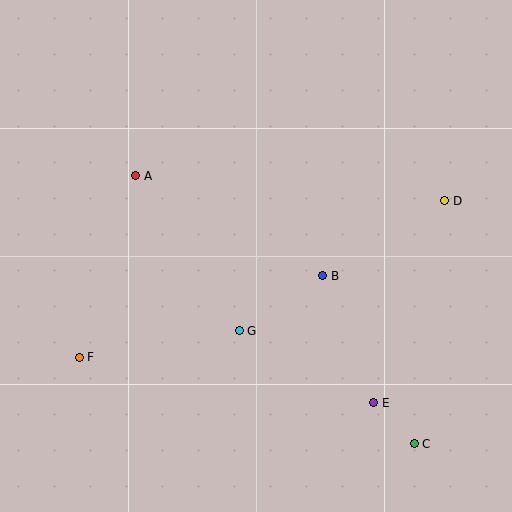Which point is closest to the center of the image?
Point B at (323, 276) is closest to the center.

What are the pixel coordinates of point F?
Point F is at (79, 357).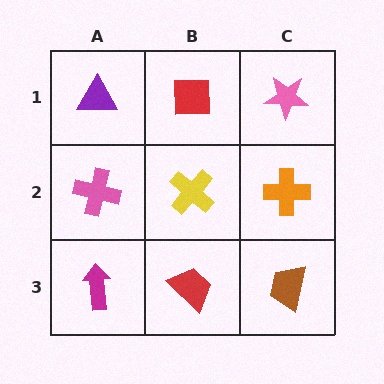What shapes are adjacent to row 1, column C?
An orange cross (row 2, column C), a red square (row 1, column B).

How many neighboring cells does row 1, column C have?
2.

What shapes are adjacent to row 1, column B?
A yellow cross (row 2, column B), a purple triangle (row 1, column A), a pink star (row 1, column C).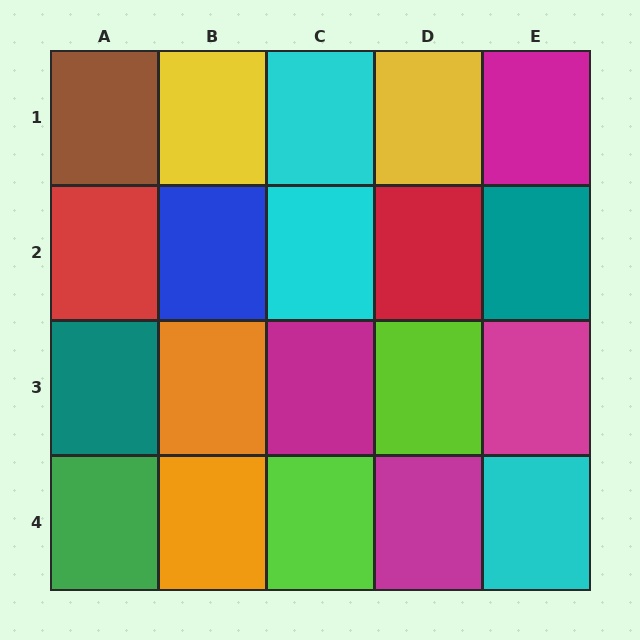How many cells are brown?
1 cell is brown.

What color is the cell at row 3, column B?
Orange.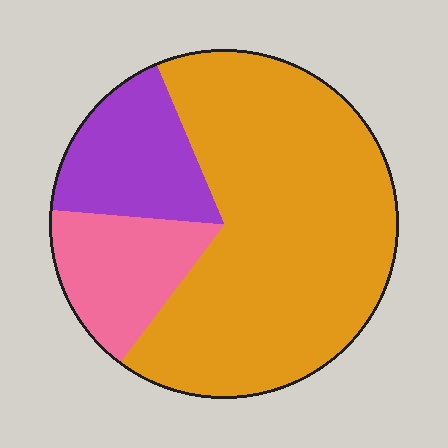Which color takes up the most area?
Orange, at roughly 65%.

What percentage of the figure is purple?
Purple takes up about one sixth (1/6) of the figure.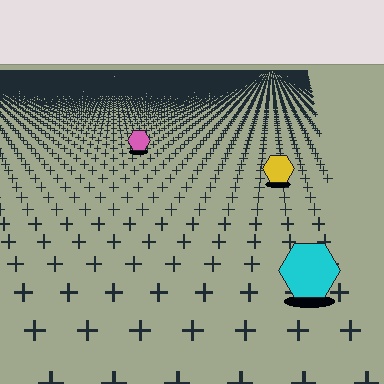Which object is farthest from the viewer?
The pink hexagon is farthest from the viewer. It appears smaller and the ground texture around it is denser.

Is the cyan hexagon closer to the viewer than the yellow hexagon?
Yes. The cyan hexagon is closer — you can tell from the texture gradient: the ground texture is coarser near it.